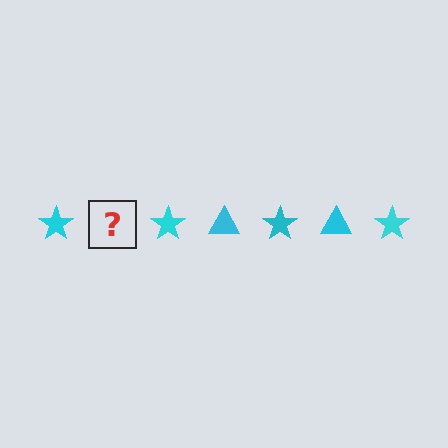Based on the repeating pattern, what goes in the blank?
The blank should be a cyan triangle.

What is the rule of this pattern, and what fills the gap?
The rule is that the pattern cycles through star, triangle shapes in cyan. The gap should be filled with a cyan triangle.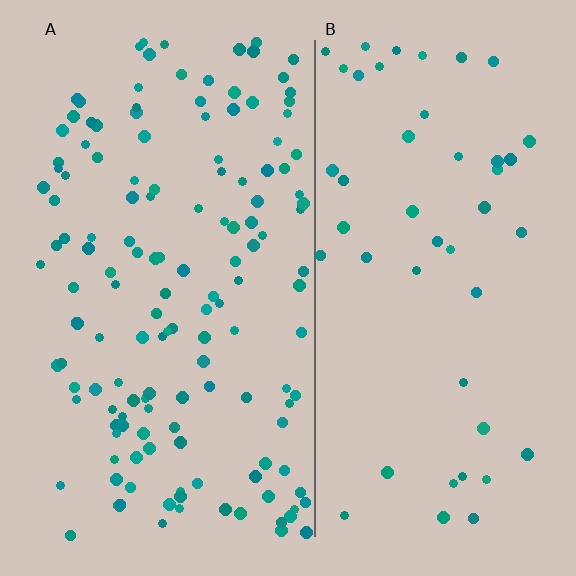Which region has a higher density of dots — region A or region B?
A (the left).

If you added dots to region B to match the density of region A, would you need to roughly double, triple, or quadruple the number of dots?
Approximately triple.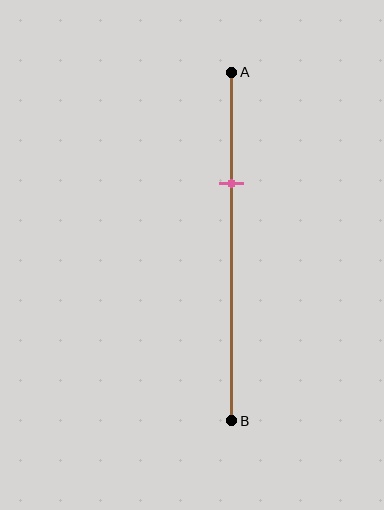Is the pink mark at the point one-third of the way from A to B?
Yes, the mark is approximately at the one-third point.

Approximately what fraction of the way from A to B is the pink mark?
The pink mark is approximately 30% of the way from A to B.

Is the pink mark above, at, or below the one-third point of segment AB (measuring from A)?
The pink mark is approximately at the one-third point of segment AB.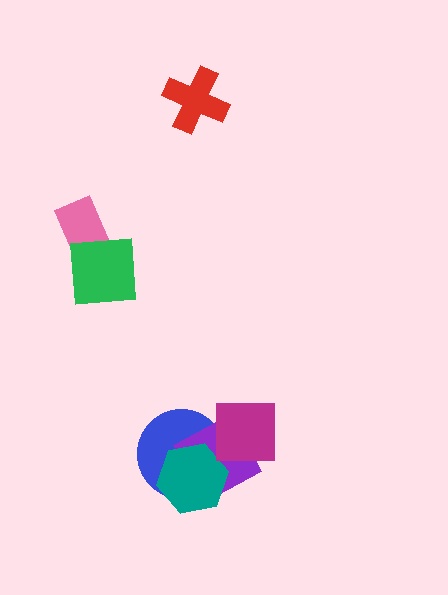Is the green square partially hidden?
No, no other shape covers it.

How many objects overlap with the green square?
1 object overlaps with the green square.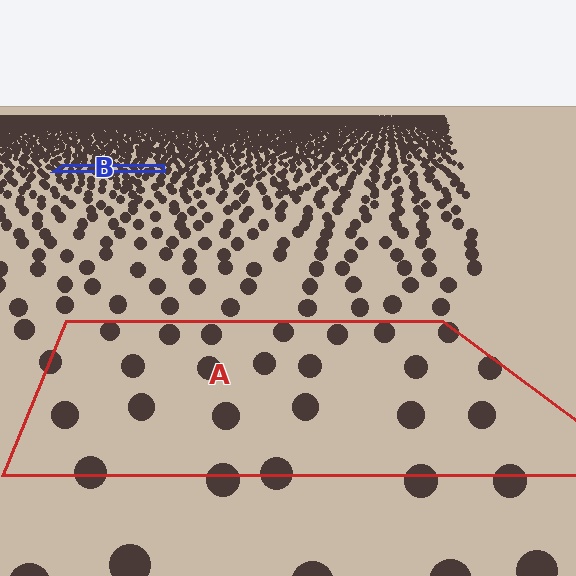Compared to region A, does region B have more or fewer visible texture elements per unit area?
Region B has more texture elements per unit area — they are packed more densely because it is farther away.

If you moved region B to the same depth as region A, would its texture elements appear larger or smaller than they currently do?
They would appear larger. At a closer depth, the same texture elements are projected at a bigger on-screen size.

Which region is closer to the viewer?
Region A is closer. The texture elements there are larger and more spread out.